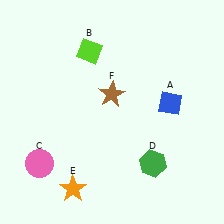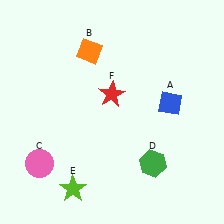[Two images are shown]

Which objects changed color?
B changed from lime to orange. E changed from orange to lime. F changed from brown to red.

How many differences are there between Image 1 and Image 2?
There are 3 differences between the two images.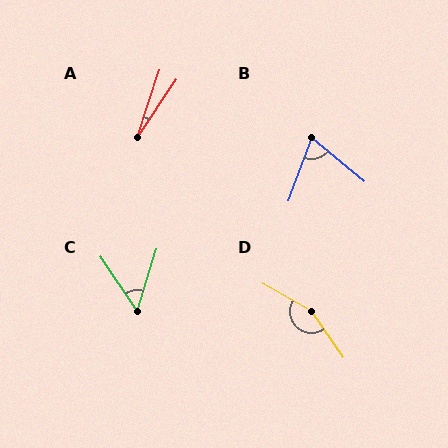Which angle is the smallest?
A, at approximately 15 degrees.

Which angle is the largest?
D, at approximately 154 degrees.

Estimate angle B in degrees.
Approximately 71 degrees.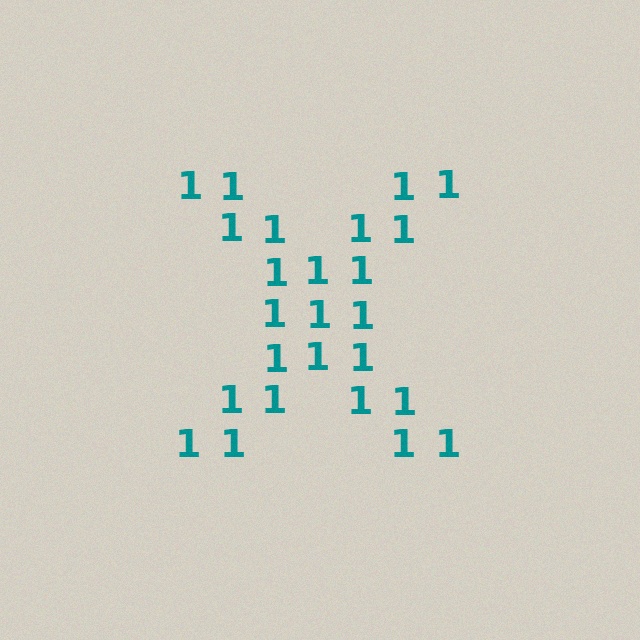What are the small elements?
The small elements are digit 1's.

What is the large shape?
The large shape is the letter X.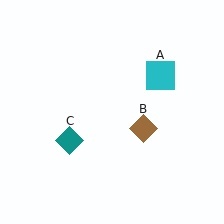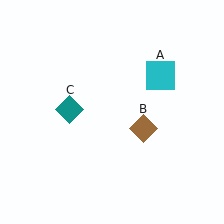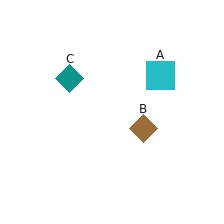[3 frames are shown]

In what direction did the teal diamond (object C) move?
The teal diamond (object C) moved up.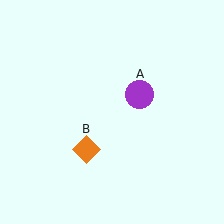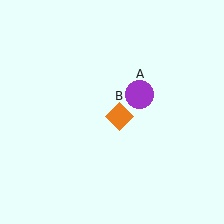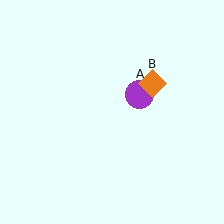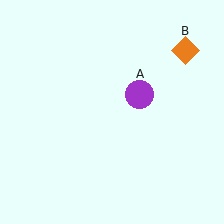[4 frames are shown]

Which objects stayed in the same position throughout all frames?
Purple circle (object A) remained stationary.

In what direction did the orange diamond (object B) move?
The orange diamond (object B) moved up and to the right.